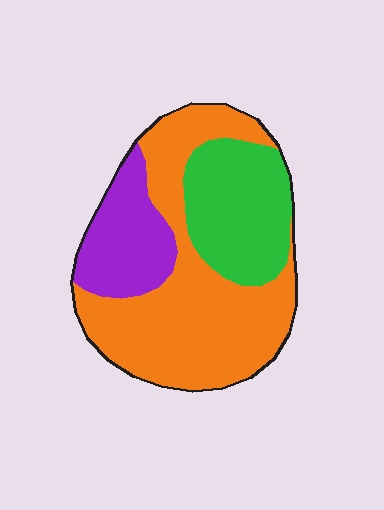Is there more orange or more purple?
Orange.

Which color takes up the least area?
Purple, at roughly 20%.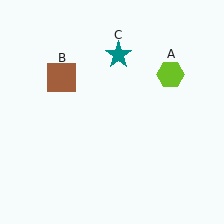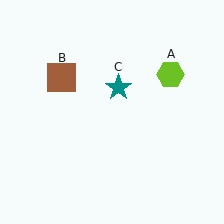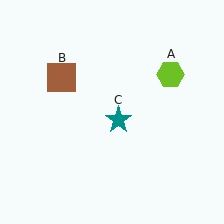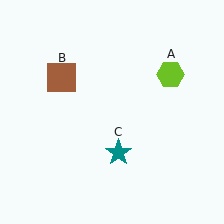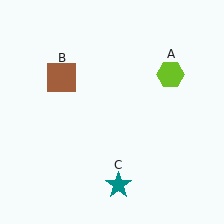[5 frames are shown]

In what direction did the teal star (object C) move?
The teal star (object C) moved down.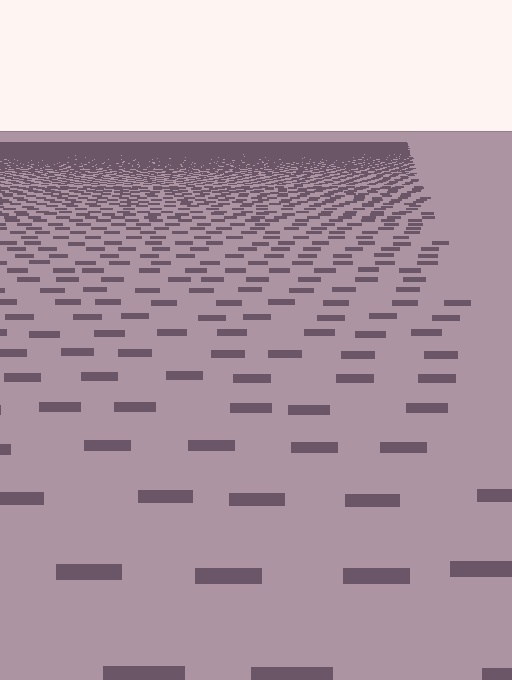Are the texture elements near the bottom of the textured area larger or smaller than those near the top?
Larger. Near the bottom, elements are closer to the viewer and appear at a bigger on-screen size.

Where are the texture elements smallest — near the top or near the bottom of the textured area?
Near the top.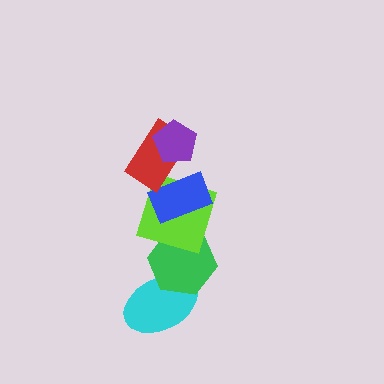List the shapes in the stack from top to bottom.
From top to bottom: the purple pentagon, the red rectangle, the blue rectangle, the lime square, the green hexagon, the cyan ellipse.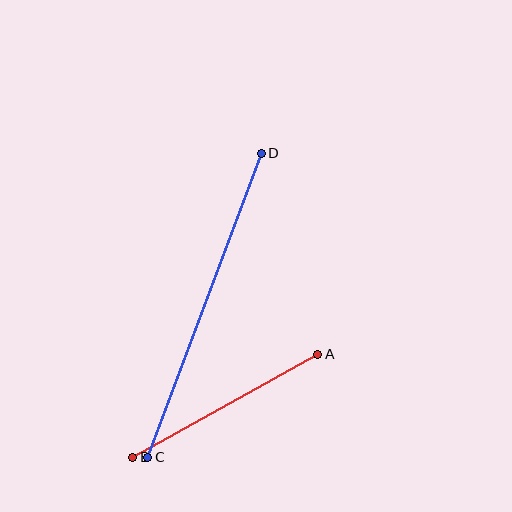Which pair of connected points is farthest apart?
Points C and D are farthest apart.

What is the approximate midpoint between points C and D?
The midpoint is at approximately (205, 305) pixels.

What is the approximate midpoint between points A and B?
The midpoint is at approximately (225, 406) pixels.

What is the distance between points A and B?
The distance is approximately 212 pixels.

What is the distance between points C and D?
The distance is approximately 325 pixels.